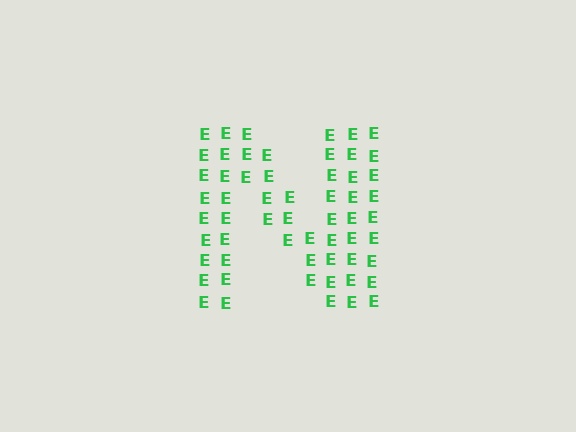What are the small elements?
The small elements are letter E's.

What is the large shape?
The large shape is the letter N.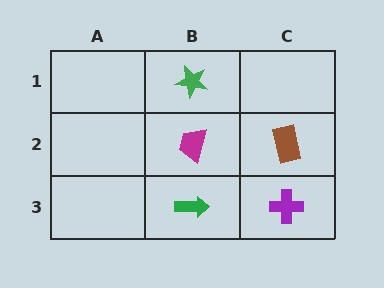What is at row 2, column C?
A brown rectangle.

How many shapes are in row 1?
1 shape.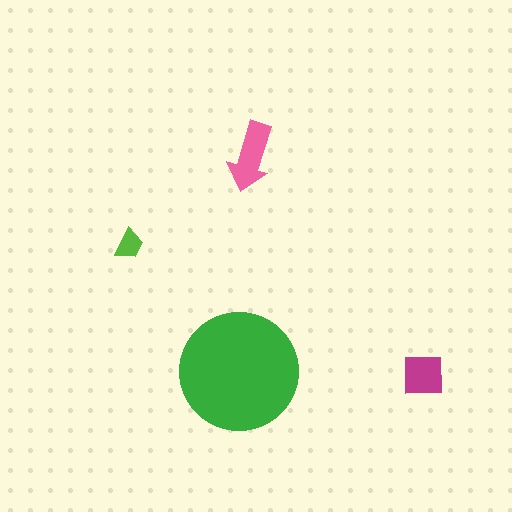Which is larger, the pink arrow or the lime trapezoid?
The pink arrow.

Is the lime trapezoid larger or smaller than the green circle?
Smaller.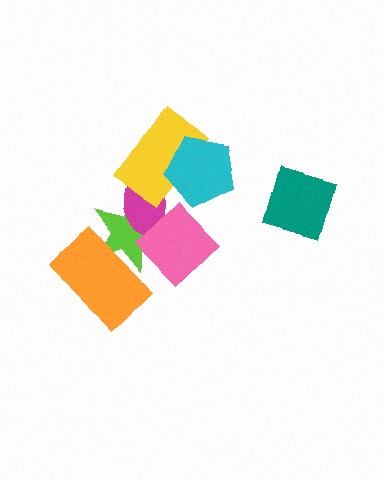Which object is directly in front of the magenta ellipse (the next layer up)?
The pink diamond is directly in front of the magenta ellipse.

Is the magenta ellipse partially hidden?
Yes, it is partially covered by another shape.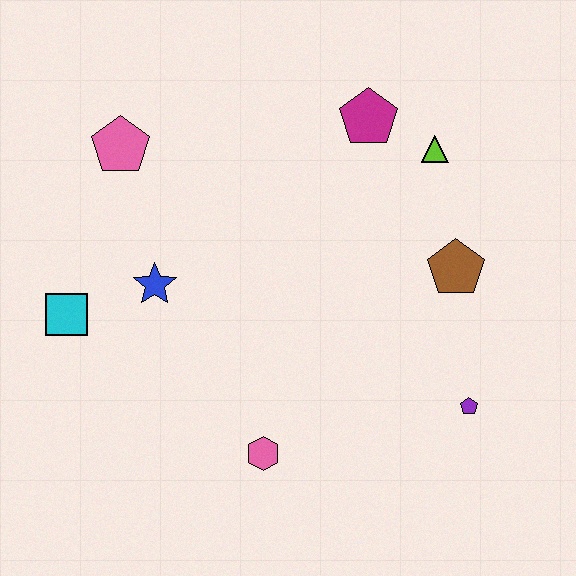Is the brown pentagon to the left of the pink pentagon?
No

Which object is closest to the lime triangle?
The magenta pentagon is closest to the lime triangle.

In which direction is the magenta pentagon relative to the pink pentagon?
The magenta pentagon is to the right of the pink pentagon.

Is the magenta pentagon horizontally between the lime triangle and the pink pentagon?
Yes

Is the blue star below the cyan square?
No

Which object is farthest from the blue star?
The purple pentagon is farthest from the blue star.